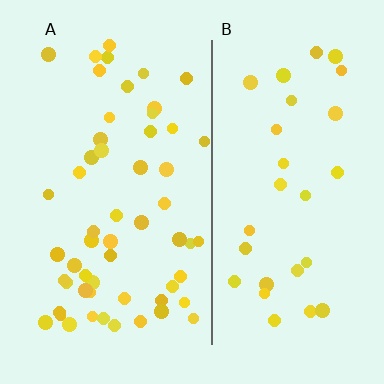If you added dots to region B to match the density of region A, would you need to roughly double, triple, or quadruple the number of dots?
Approximately double.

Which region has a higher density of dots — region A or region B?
A (the left).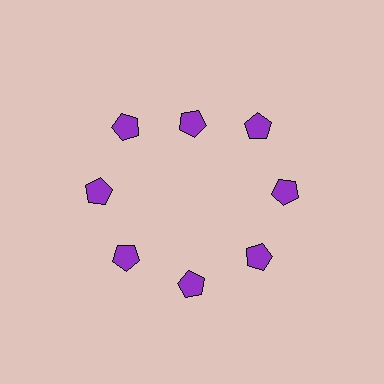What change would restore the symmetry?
The symmetry would be restored by moving it outward, back onto the ring so that all 8 pentagons sit at equal angles and equal distance from the center.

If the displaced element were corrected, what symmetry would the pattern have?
It would have 8-fold rotational symmetry — the pattern would map onto itself every 45 degrees.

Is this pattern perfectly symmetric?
No. The 8 purple pentagons are arranged in a ring, but one element near the 12 o'clock position is pulled inward toward the center, breaking the 8-fold rotational symmetry.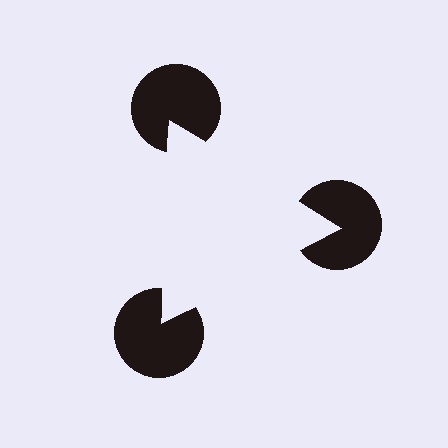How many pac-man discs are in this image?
There are 3 — one at each vertex of the illusory triangle.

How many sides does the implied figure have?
3 sides.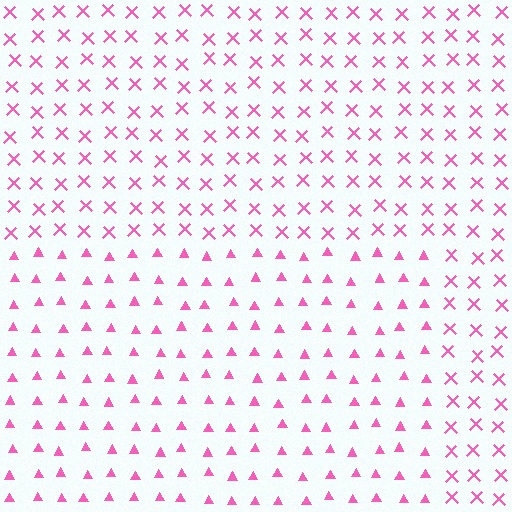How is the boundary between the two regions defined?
The boundary is defined by a change in element shape: triangles inside vs. X marks outside. All elements share the same color and spacing.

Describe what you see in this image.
The image is filled with small pink elements arranged in a uniform grid. A rectangle-shaped region contains triangles, while the surrounding area contains X marks. The boundary is defined purely by the change in element shape.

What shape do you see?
I see a rectangle.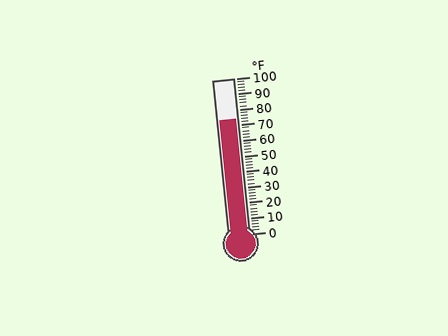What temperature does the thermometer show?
The thermometer shows approximately 74°F.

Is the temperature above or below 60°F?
The temperature is above 60°F.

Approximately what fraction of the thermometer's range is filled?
The thermometer is filled to approximately 75% of its range.